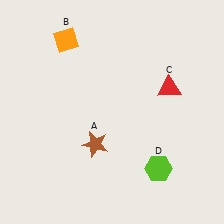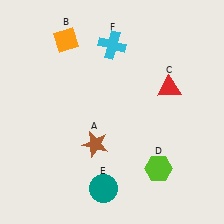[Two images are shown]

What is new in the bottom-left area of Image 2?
A teal circle (E) was added in the bottom-left area of Image 2.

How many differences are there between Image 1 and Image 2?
There are 2 differences between the two images.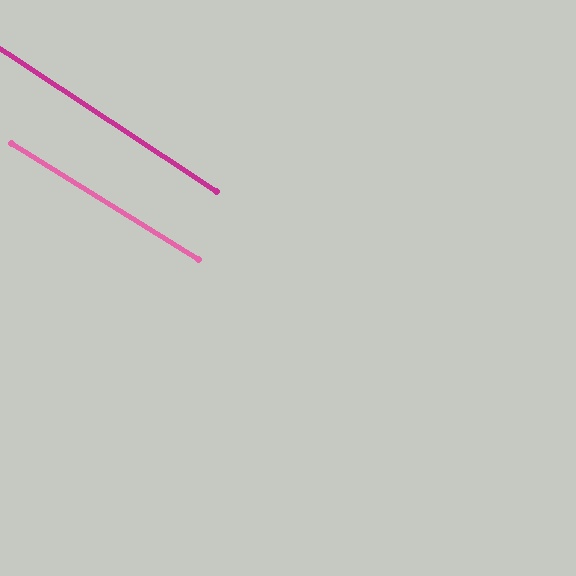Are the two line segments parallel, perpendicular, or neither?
Parallel — their directions differ by only 1.6°.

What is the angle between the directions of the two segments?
Approximately 2 degrees.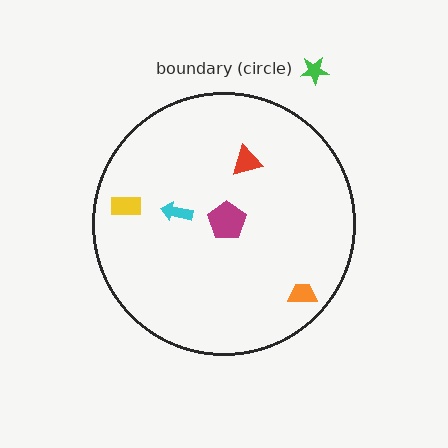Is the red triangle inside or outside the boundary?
Inside.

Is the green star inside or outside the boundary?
Outside.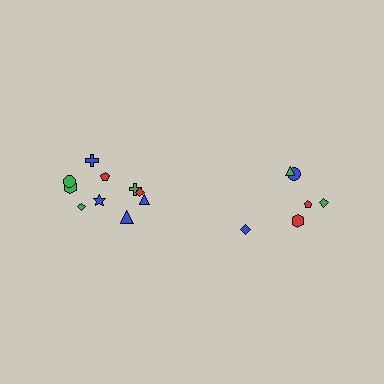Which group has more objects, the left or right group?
The left group.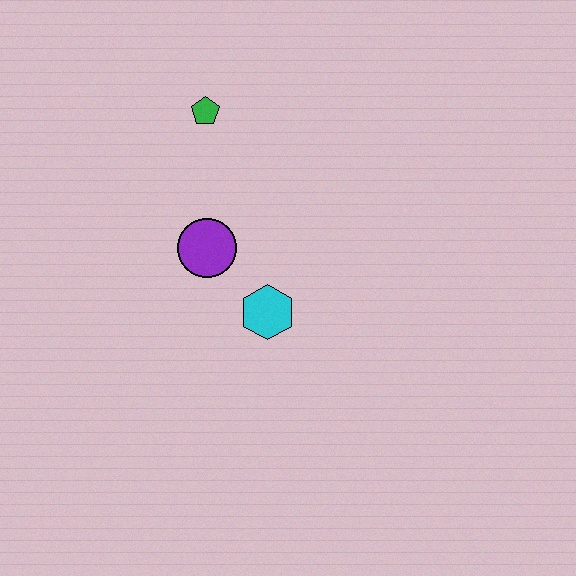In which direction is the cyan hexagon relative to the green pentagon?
The cyan hexagon is below the green pentagon.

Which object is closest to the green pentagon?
The purple circle is closest to the green pentagon.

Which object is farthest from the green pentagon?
The cyan hexagon is farthest from the green pentagon.